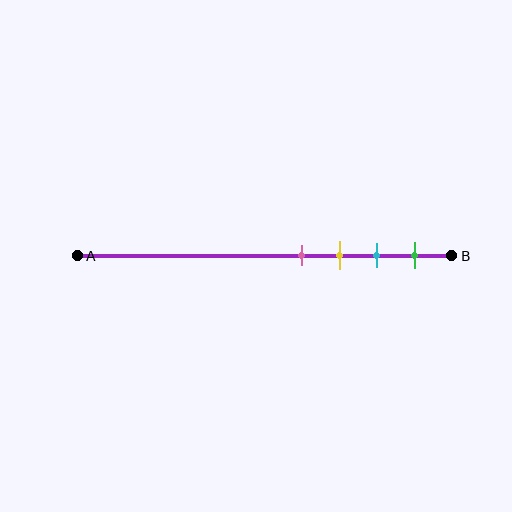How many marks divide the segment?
There are 4 marks dividing the segment.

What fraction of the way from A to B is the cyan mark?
The cyan mark is approximately 80% (0.8) of the way from A to B.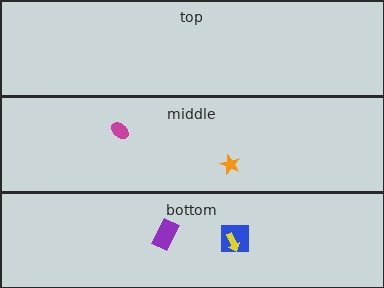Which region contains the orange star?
The middle region.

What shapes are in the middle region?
The orange star, the magenta ellipse.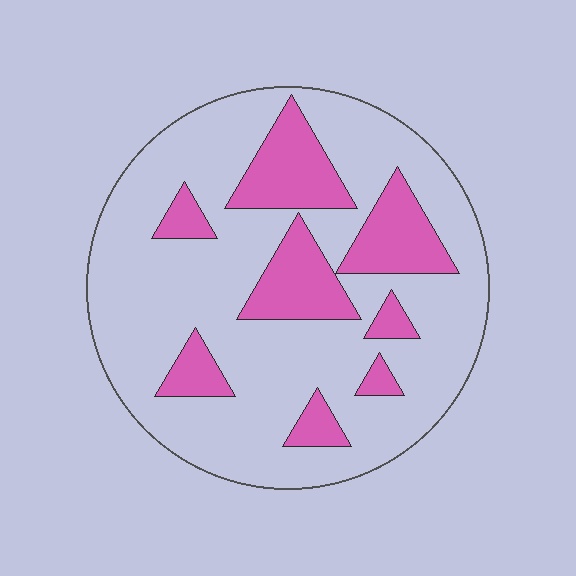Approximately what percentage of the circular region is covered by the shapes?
Approximately 25%.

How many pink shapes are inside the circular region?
8.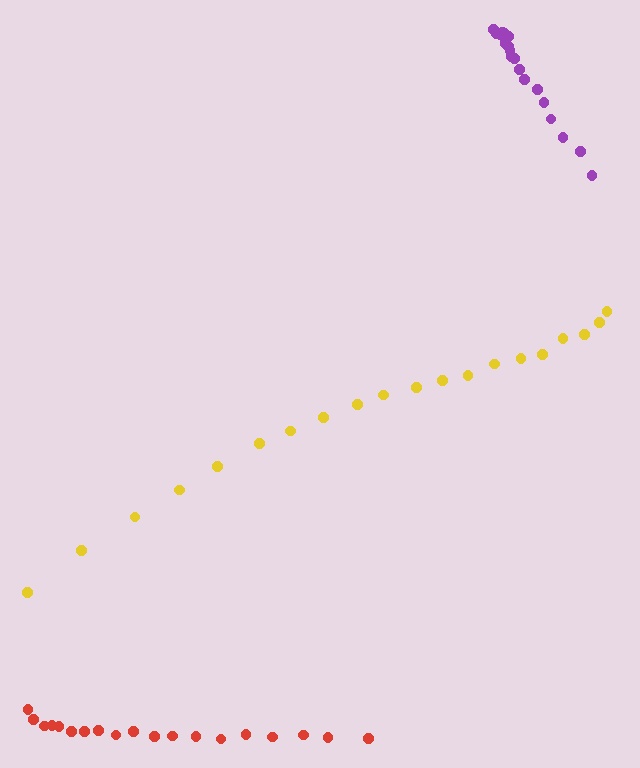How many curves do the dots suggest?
There are 3 distinct paths.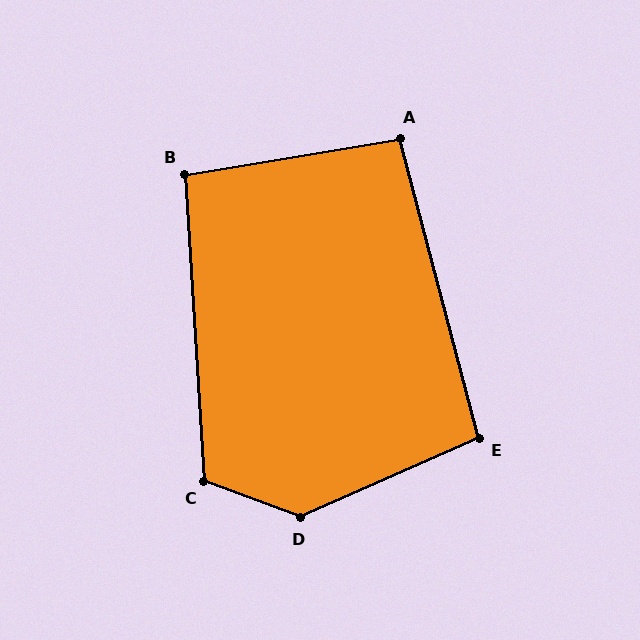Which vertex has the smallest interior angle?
A, at approximately 95 degrees.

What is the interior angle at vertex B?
Approximately 96 degrees (obtuse).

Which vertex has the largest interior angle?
D, at approximately 135 degrees.